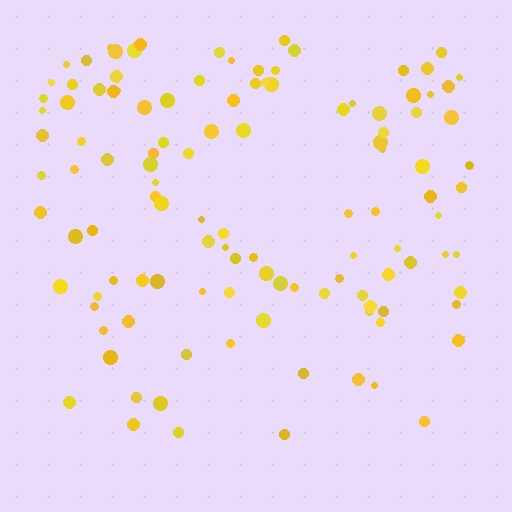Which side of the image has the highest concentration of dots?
The top.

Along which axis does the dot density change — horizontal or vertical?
Vertical.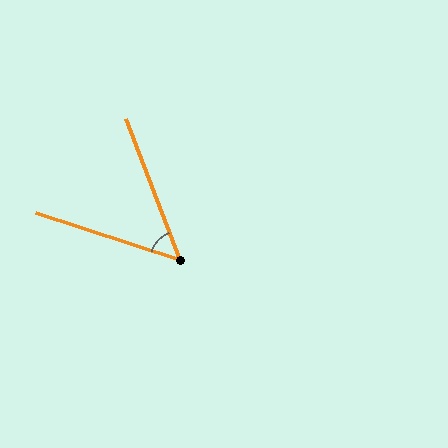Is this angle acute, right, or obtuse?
It is acute.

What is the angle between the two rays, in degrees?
Approximately 51 degrees.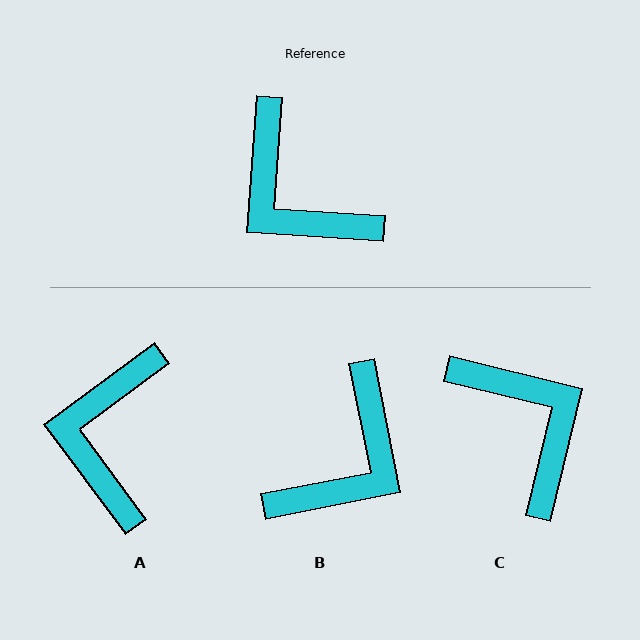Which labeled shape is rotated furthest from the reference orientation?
C, about 170 degrees away.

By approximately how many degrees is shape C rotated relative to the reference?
Approximately 170 degrees counter-clockwise.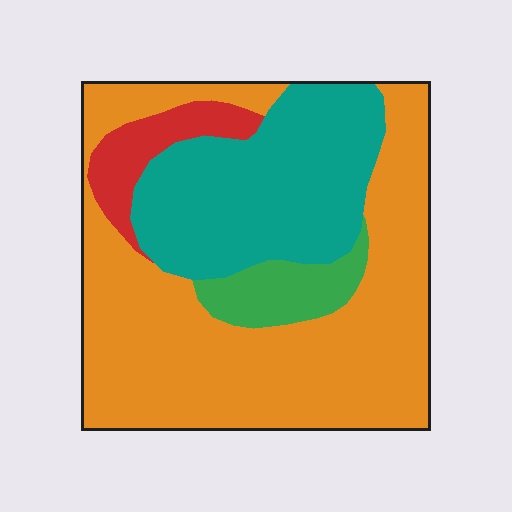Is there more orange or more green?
Orange.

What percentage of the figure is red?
Red takes up about one tenth (1/10) of the figure.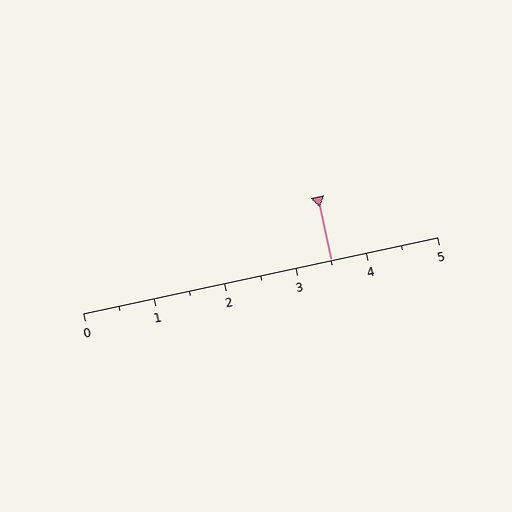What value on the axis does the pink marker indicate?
The marker indicates approximately 3.5.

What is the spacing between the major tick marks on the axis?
The major ticks are spaced 1 apart.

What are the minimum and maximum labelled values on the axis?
The axis runs from 0 to 5.